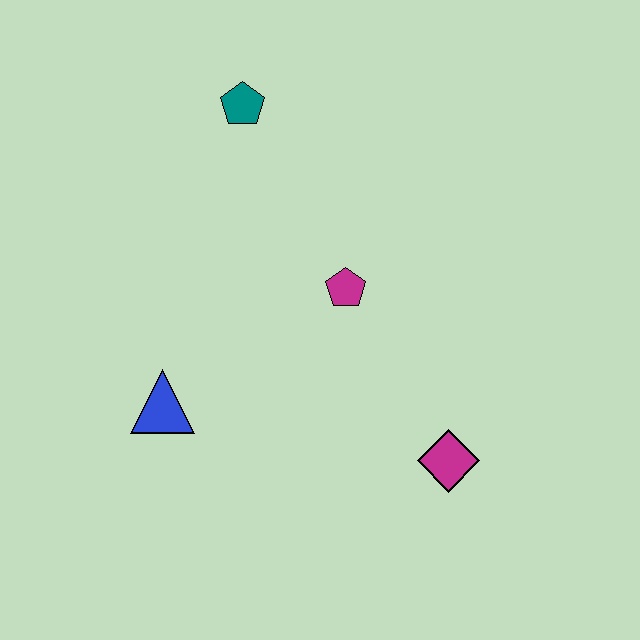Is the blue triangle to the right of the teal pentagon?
No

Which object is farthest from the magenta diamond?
The teal pentagon is farthest from the magenta diamond.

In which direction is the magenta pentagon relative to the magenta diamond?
The magenta pentagon is above the magenta diamond.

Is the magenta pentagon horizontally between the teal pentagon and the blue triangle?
No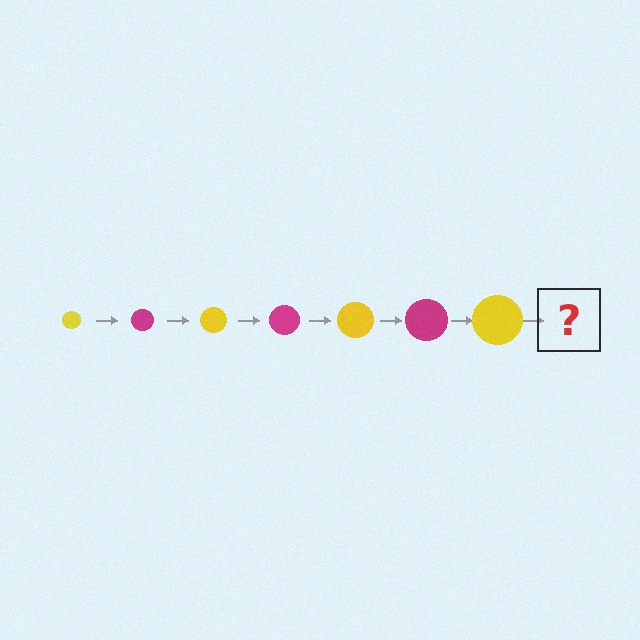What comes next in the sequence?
The next element should be a magenta circle, larger than the previous one.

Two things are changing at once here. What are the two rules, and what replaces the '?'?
The two rules are that the circle grows larger each step and the color cycles through yellow and magenta. The '?' should be a magenta circle, larger than the previous one.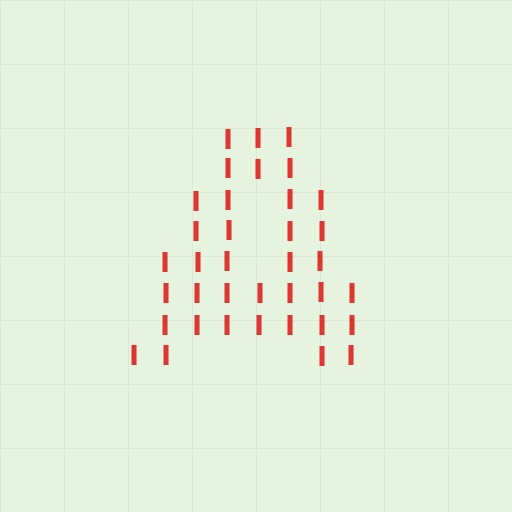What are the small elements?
The small elements are letter I's.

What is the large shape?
The large shape is the letter A.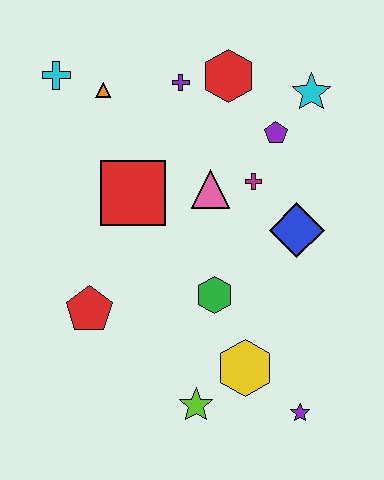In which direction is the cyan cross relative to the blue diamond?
The cyan cross is to the left of the blue diamond.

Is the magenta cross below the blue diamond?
No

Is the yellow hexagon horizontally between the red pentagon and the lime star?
No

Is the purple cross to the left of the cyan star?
Yes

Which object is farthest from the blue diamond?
The cyan cross is farthest from the blue diamond.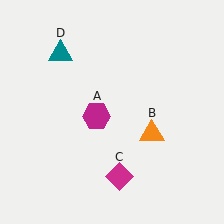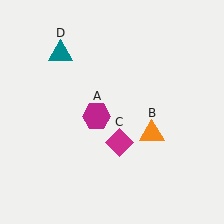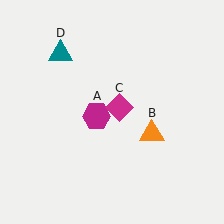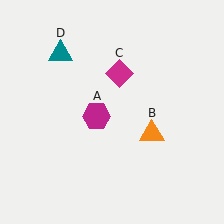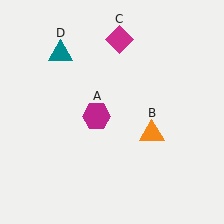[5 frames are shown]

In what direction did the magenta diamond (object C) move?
The magenta diamond (object C) moved up.